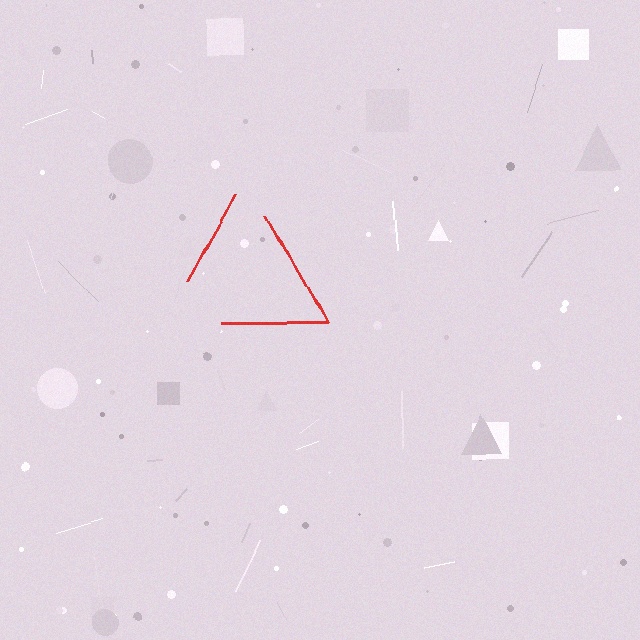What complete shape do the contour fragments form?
The contour fragments form a triangle.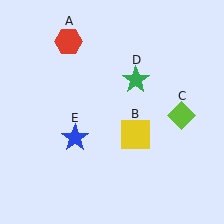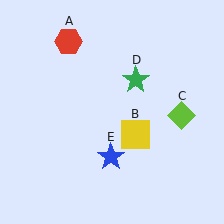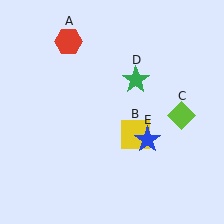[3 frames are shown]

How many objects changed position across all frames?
1 object changed position: blue star (object E).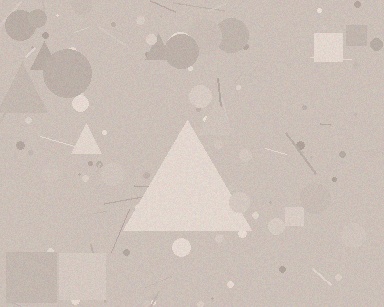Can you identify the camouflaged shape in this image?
The camouflaged shape is a triangle.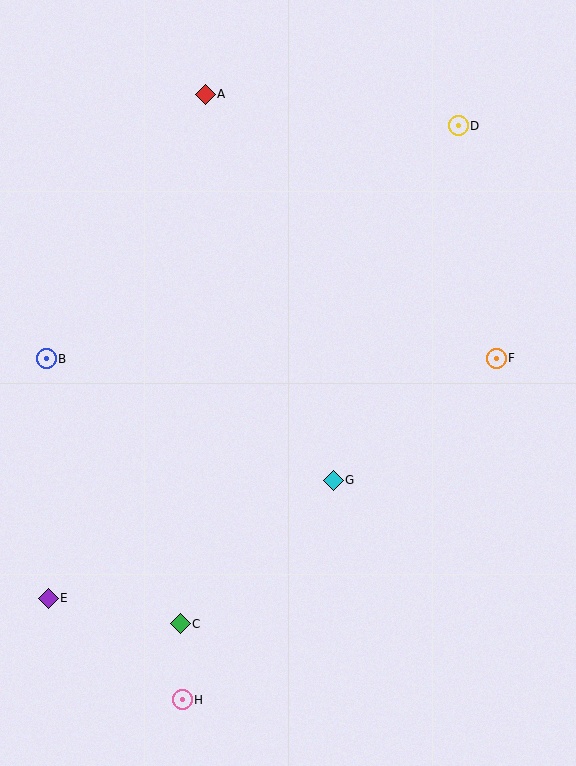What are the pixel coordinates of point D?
Point D is at (458, 126).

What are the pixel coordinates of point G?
Point G is at (333, 480).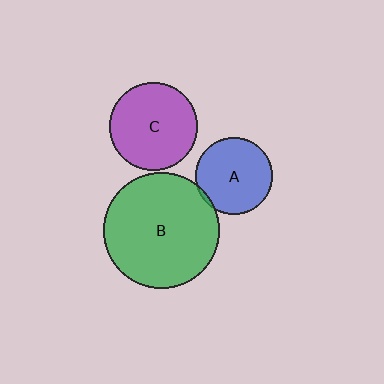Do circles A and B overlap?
Yes.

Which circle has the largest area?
Circle B (green).